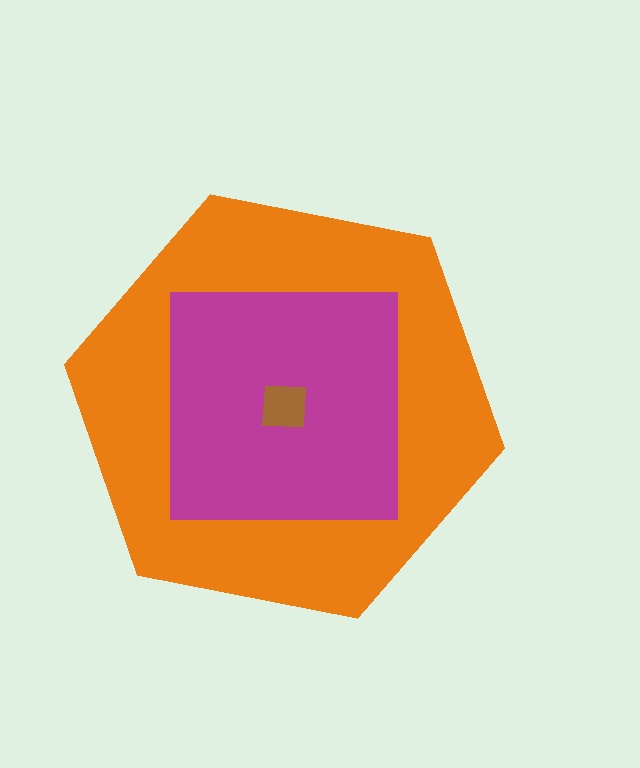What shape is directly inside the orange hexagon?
The magenta square.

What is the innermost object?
The brown square.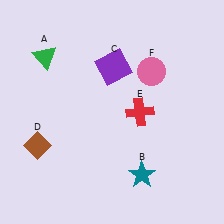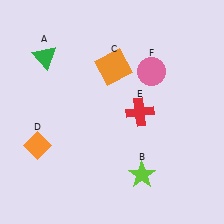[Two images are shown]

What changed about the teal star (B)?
In Image 1, B is teal. In Image 2, it changed to lime.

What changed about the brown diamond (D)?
In Image 1, D is brown. In Image 2, it changed to orange.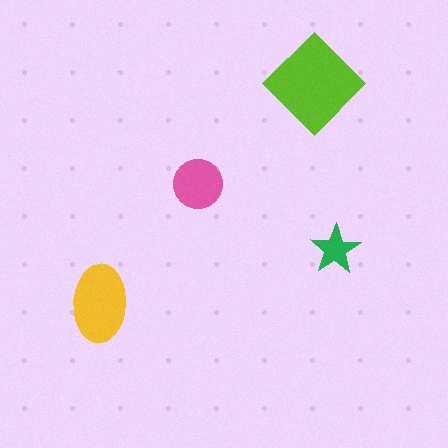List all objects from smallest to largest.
The green star, the pink circle, the yellow ellipse, the lime diamond.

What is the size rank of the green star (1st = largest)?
4th.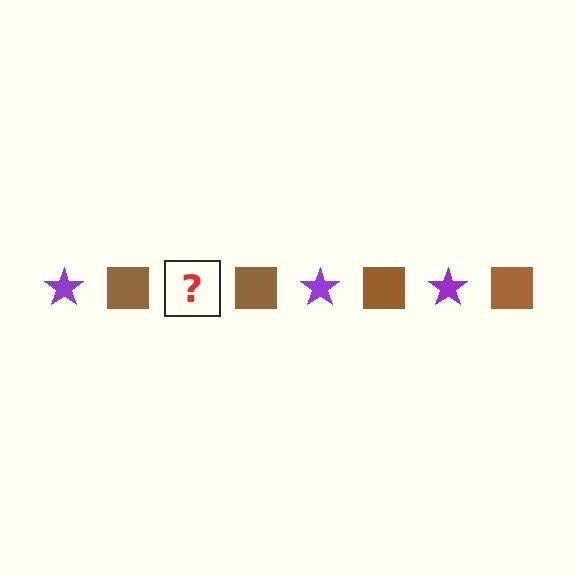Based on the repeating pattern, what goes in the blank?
The blank should be a purple star.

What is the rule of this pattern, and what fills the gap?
The rule is that the pattern alternates between purple star and brown square. The gap should be filled with a purple star.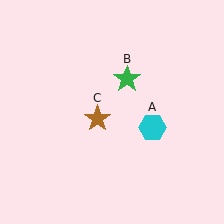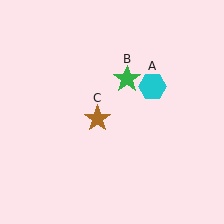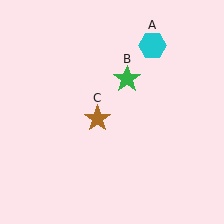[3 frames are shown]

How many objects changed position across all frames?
1 object changed position: cyan hexagon (object A).